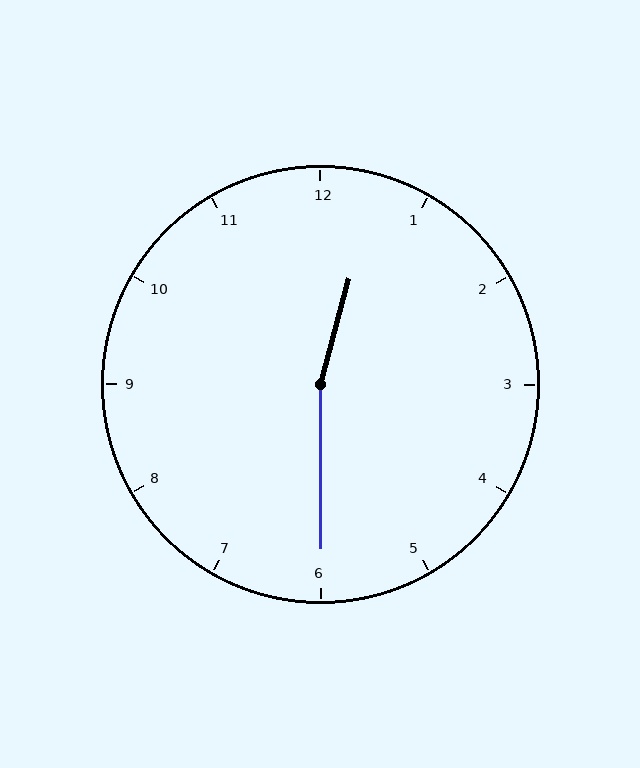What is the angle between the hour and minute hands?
Approximately 165 degrees.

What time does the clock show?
12:30.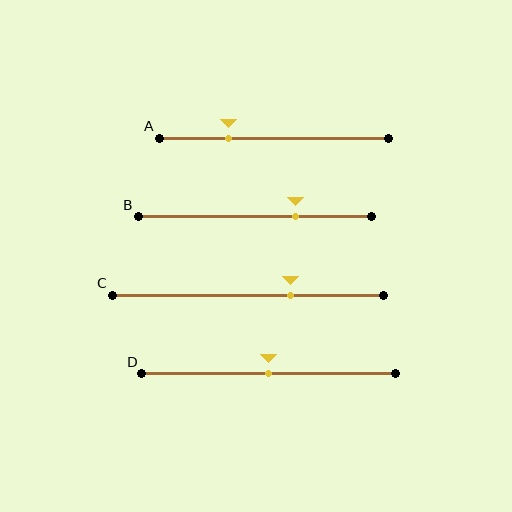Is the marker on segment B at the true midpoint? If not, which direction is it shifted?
No, the marker on segment B is shifted to the right by about 17% of the segment length.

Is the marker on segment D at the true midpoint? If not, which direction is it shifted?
Yes, the marker on segment D is at the true midpoint.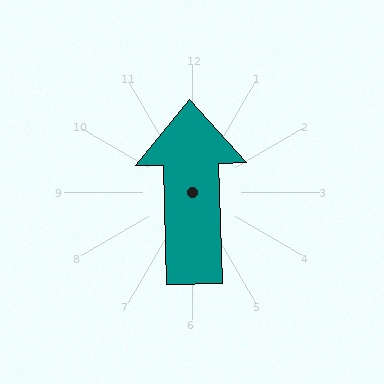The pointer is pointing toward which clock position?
Roughly 12 o'clock.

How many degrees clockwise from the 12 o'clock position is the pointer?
Approximately 358 degrees.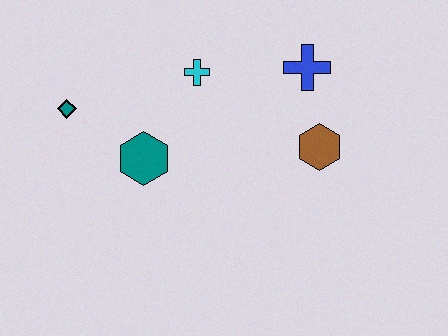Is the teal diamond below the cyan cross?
Yes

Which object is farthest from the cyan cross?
The brown hexagon is farthest from the cyan cross.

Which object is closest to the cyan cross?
The teal hexagon is closest to the cyan cross.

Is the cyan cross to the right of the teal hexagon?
Yes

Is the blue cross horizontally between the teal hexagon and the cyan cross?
No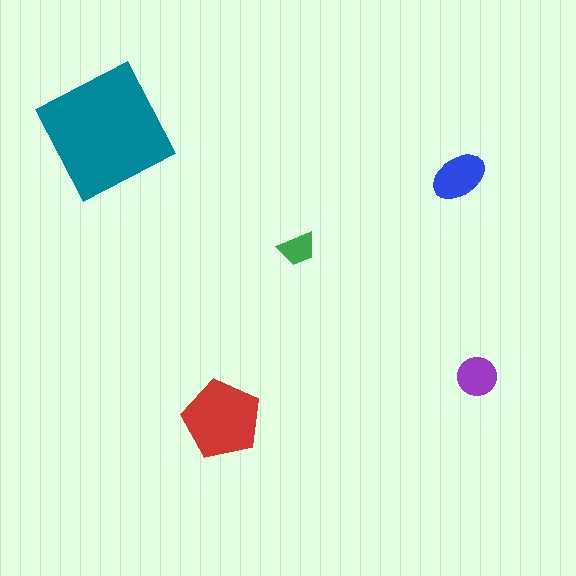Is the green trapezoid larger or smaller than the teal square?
Smaller.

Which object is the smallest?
The green trapezoid.